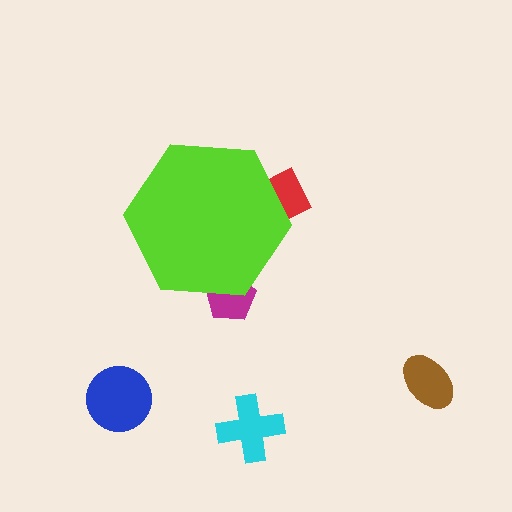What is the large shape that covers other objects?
A lime hexagon.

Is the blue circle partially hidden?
No, the blue circle is fully visible.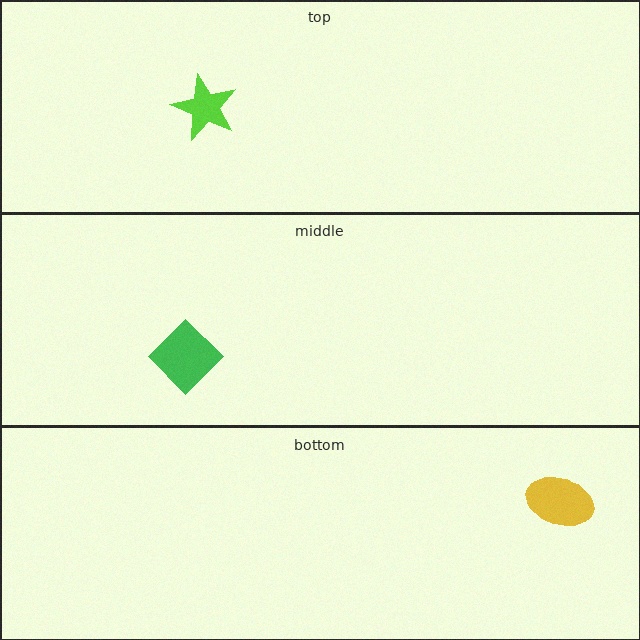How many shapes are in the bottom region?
1.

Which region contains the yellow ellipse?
The bottom region.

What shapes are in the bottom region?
The yellow ellipse.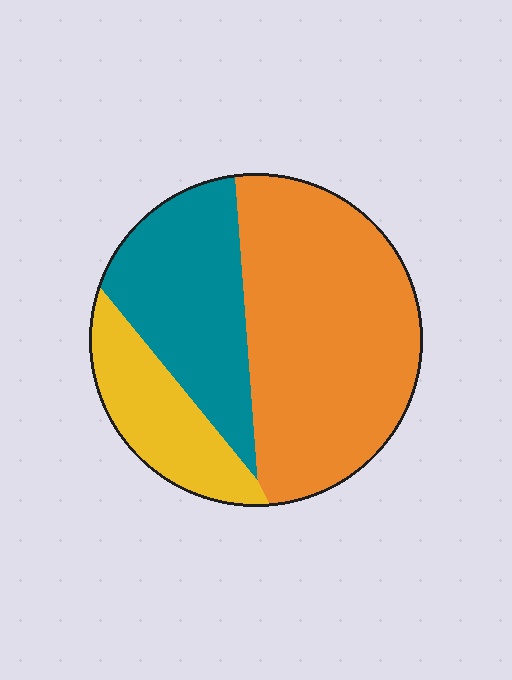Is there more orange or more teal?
Orange.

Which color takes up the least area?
Yellow, at roughly 20%.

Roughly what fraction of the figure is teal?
Teal covers 29% of the figure.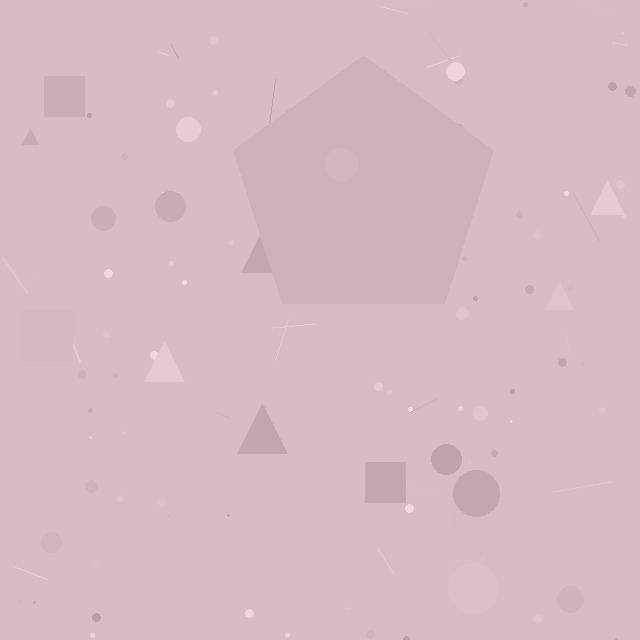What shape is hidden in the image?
A pentagon is hidden in the image.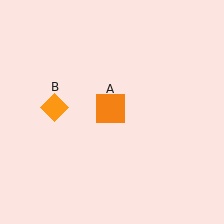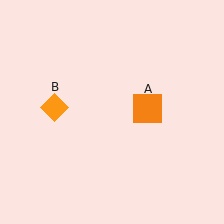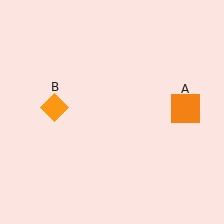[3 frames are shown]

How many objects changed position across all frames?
1 object changed position: orange square (object A).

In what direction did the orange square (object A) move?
The orange square (object A) moved right.